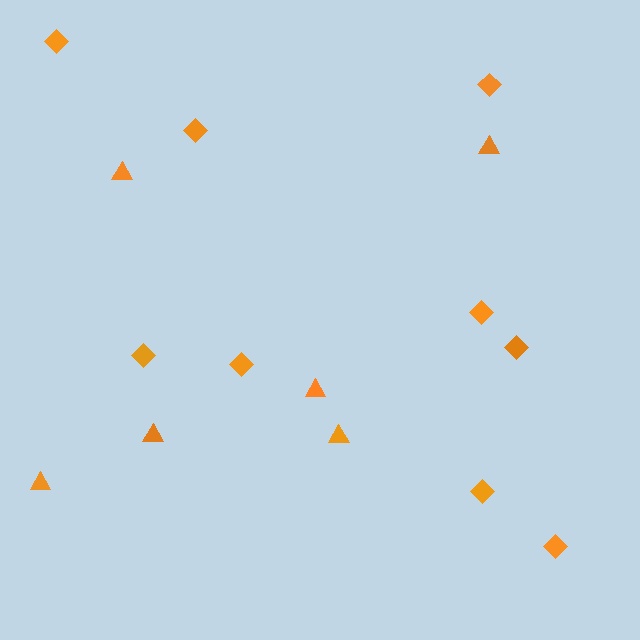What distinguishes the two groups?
There are 2 groups: one group of diamonds (9) and one group of triangles (6).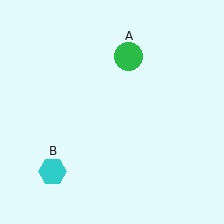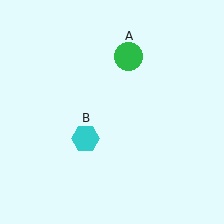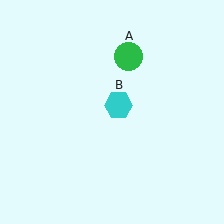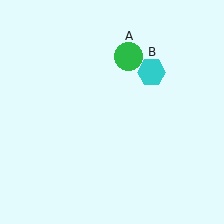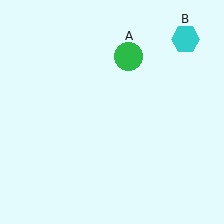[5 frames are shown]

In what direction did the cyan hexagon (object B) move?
The cyan hexagon (object B) moved up and to the right.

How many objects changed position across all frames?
1 object changed position: cyan hexagon (object B).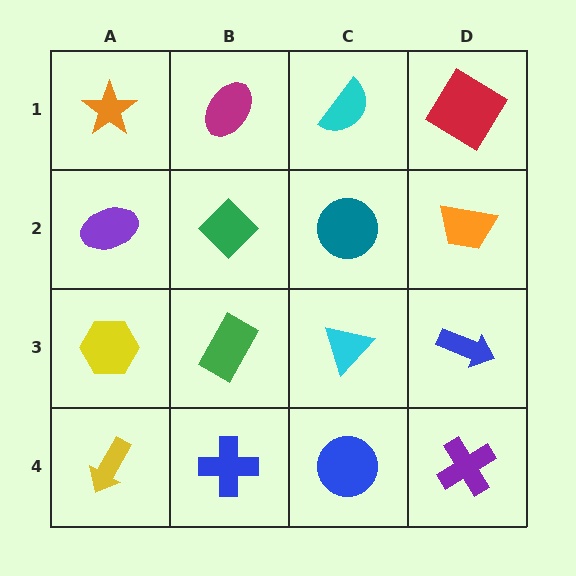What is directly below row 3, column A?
A yellow arrow.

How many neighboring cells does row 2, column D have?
3.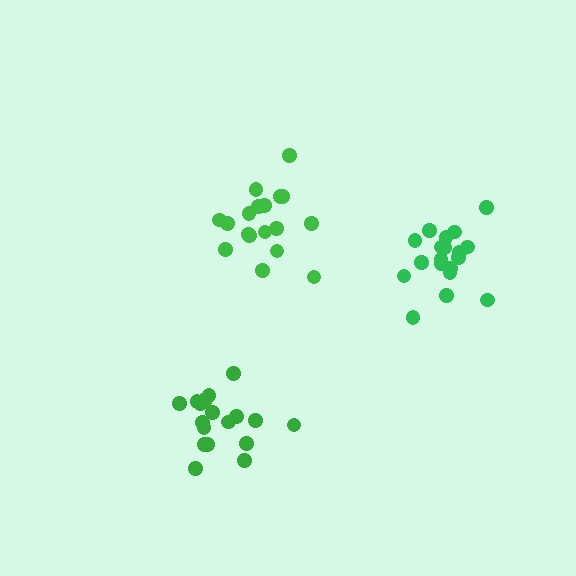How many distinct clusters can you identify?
There are 3 distinct clusters.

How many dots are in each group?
Group 1: 18 dots, Group 2: 19 dots, Group 3: 18 dots (55 total).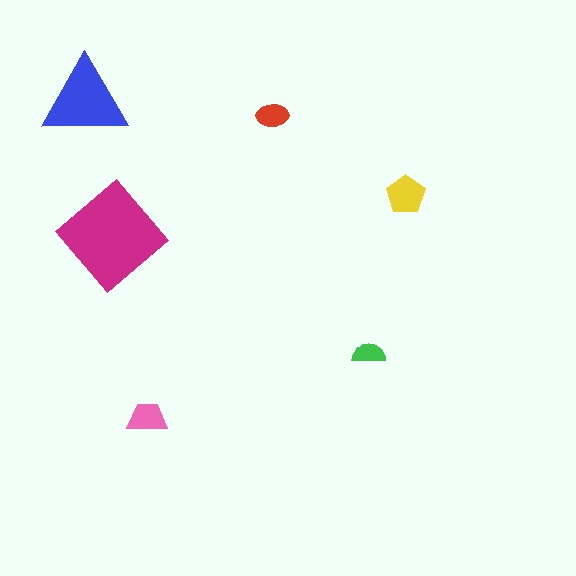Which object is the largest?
The magenta diamond.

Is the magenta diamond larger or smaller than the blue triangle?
Larger.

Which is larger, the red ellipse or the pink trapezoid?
The pink trapezoid.